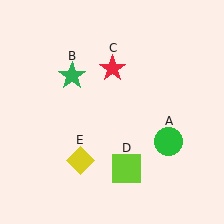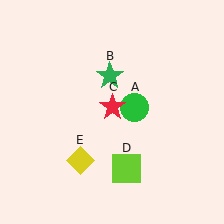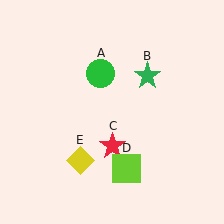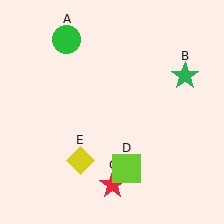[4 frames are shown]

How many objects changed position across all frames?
3 objects changed position: green circle (object A), green star (object B), red star (object C).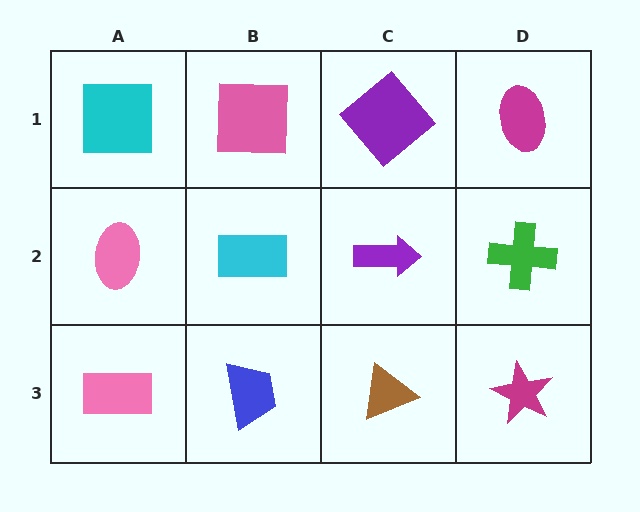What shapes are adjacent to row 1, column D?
A green cross (row 2, column D), a purple diamond (row 1, column C).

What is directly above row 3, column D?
A green cross.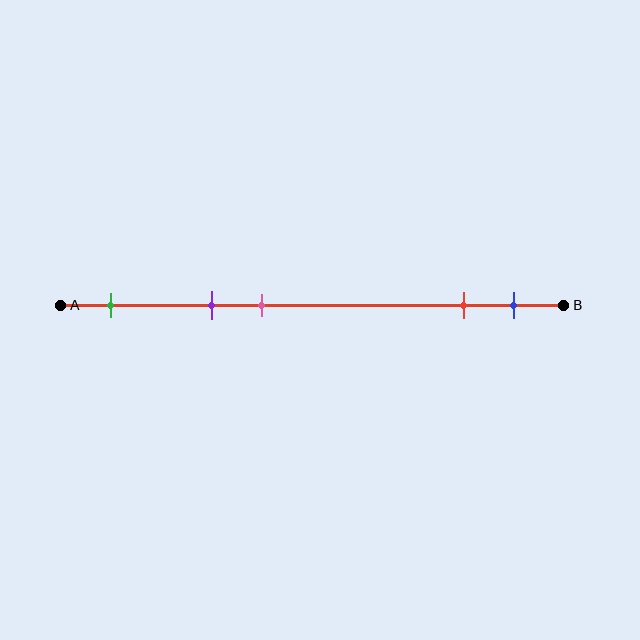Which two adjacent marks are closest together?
The red and blue marks are the closest adjacent pair.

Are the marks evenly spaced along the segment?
No, the marks are not evenly spaced.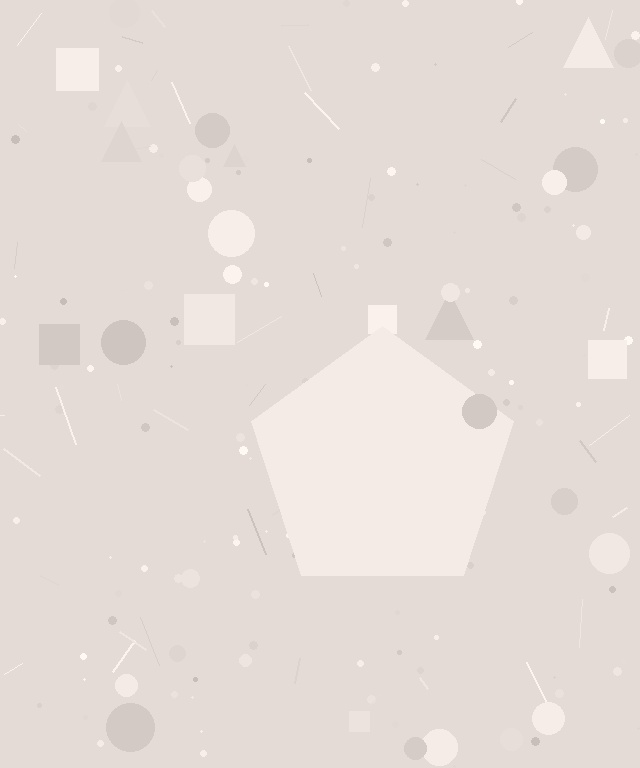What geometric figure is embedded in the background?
A pentagon is embedded in the background.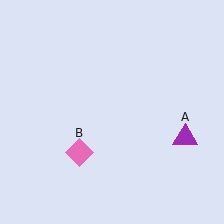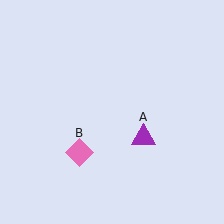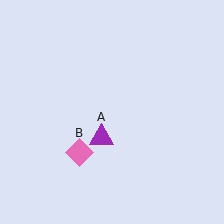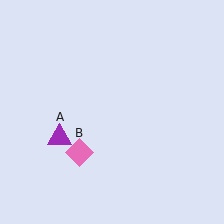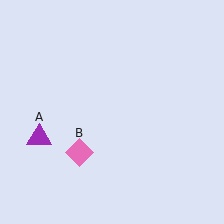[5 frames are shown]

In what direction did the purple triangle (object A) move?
The purple triangle (object A) moved left.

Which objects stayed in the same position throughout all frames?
Pink diamond (object B) remained stationary.